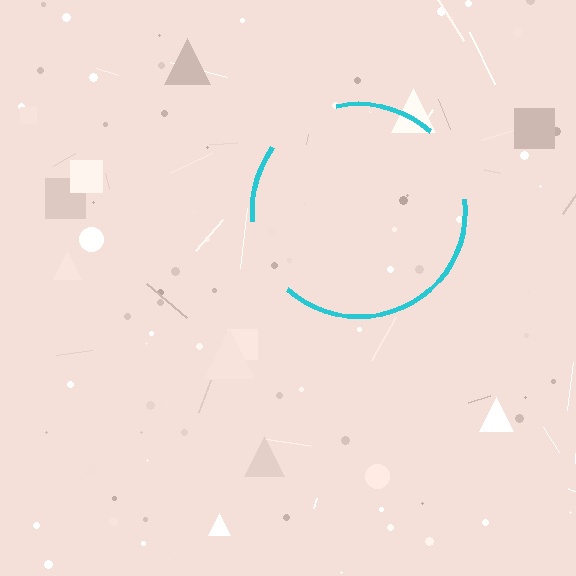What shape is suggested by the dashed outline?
The dashed outline suggests a circle.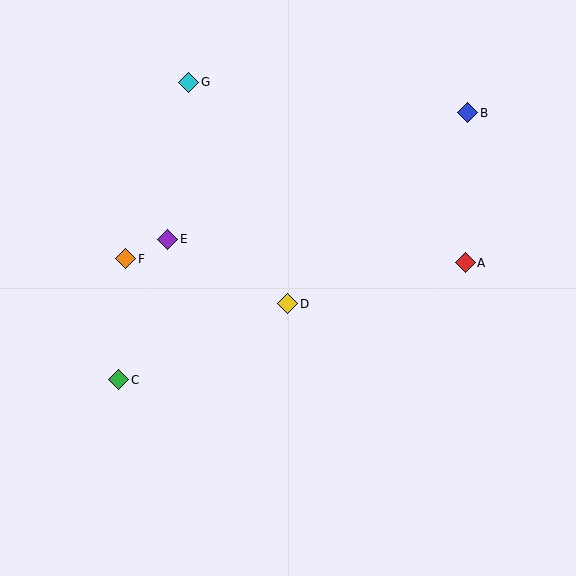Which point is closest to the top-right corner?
Point B is closest to the top-right corner.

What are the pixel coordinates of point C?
Point C is at (119, 380).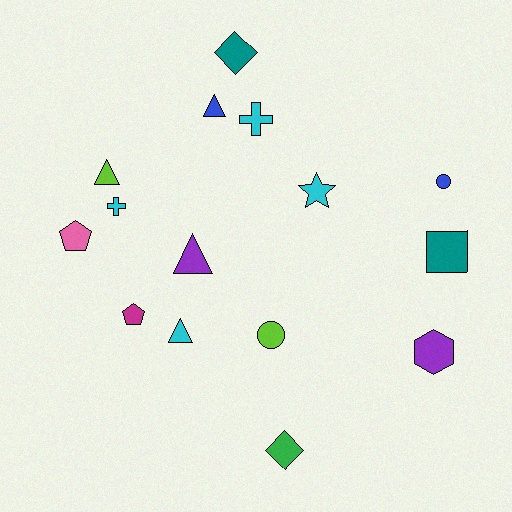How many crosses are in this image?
There are 2 crosses.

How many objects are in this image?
There are 15 objects.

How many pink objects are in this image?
There is 1 pink object.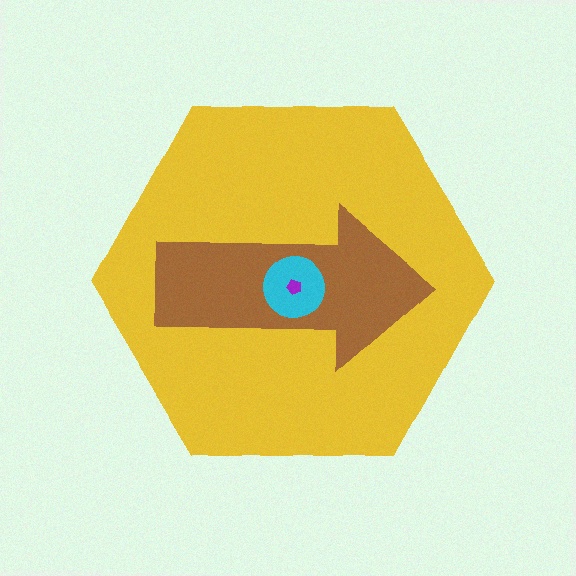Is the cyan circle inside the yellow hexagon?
Yes.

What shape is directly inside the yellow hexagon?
The brown arrow.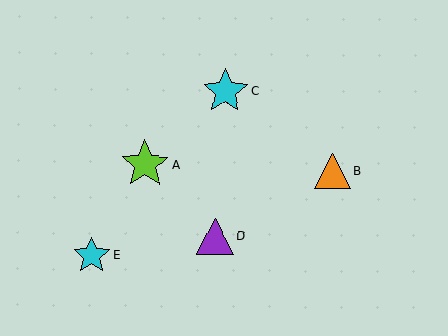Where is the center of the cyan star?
The center of the cyan star is at (92, 255).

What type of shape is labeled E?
Shape E is a cyan star.